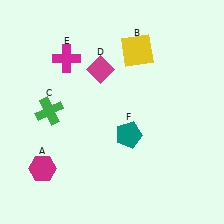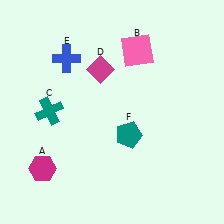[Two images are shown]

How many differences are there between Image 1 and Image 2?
There are 3 differences between the two images.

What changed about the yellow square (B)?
In Image 1, B is yellow. In Image 2, it changed to pink.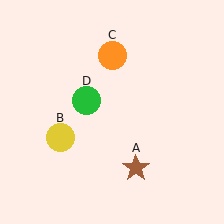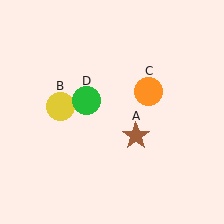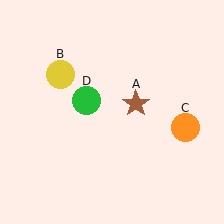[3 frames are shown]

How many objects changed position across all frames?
3 objects changed position: brown star (object A), yellow circle (object B), orange circle (object C).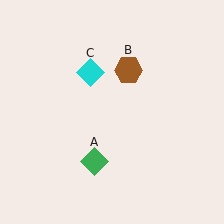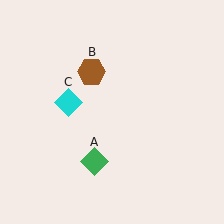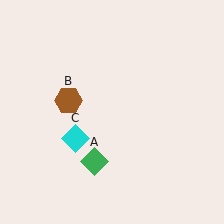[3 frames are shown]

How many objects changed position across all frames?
2 objects changed position: brown hexagon (object B), cyan diamond (object C).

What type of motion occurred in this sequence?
The brown hexagon (object B), cyan diamond (object C) rotated counterclockwise around the center of the scene.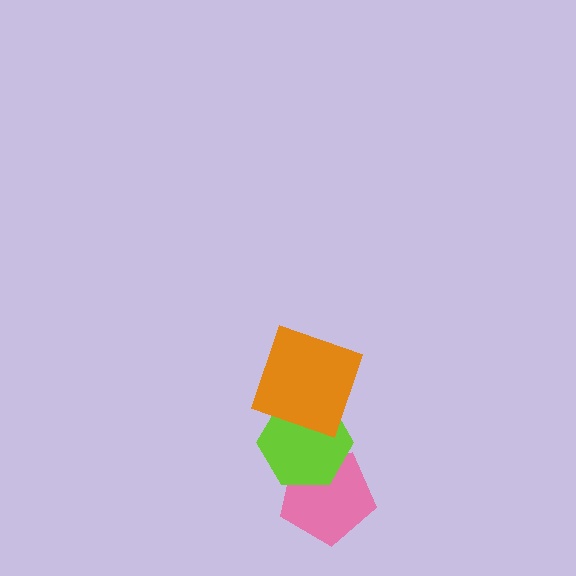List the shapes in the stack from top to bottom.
From top to bottom: the orange square, the lime hexagon, the pink pentagon.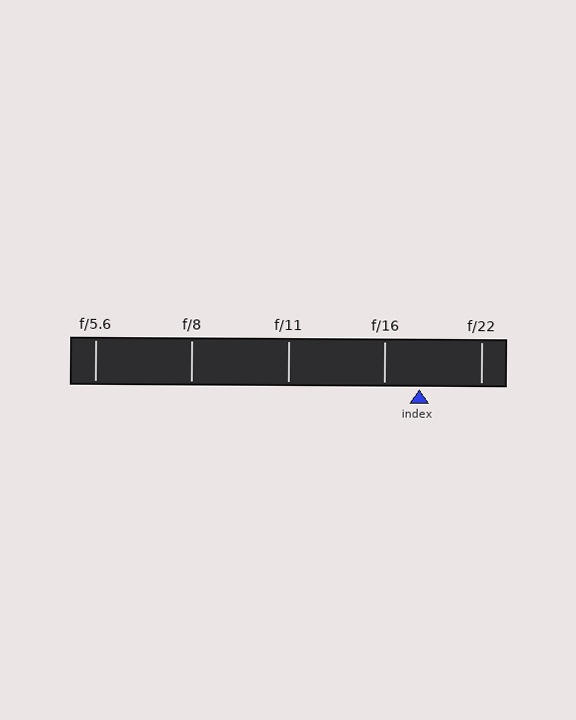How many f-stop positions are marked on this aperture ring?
There are 5 f-stop positions marked.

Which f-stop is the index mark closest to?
The index mark is closest to f/16.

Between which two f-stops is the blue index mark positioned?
The index mark is between f/16 and f/22.